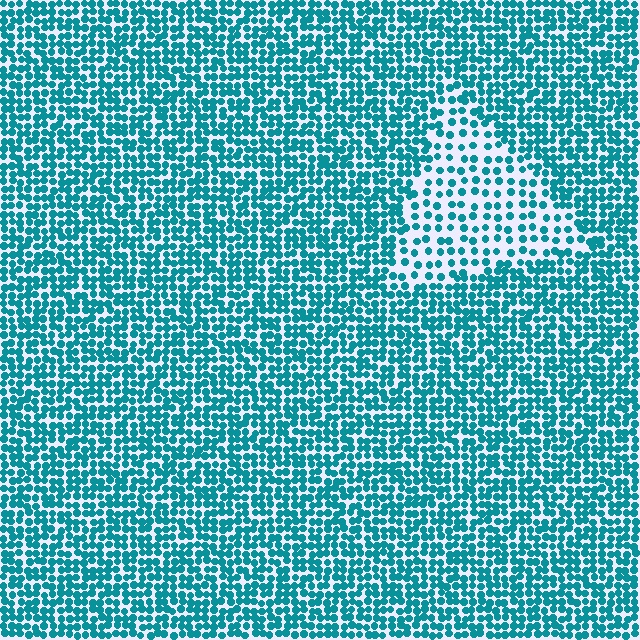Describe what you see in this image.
The image contains small teal elements arranged at two different densities. A triangle-shaped region is visible where the elements are less densely packed than the surrounding area.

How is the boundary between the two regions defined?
The boundary is defined by a change in element density (approximately 2.1x ratio). All elements are the same color, size, and shape.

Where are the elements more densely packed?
The elements are more densely packed outside the triangle boundary.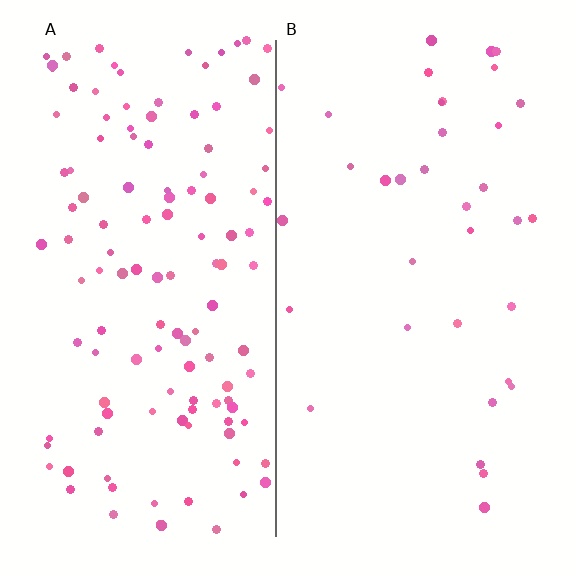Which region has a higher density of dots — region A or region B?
A (the left).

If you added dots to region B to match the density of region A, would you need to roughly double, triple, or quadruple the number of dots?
Approximately triple.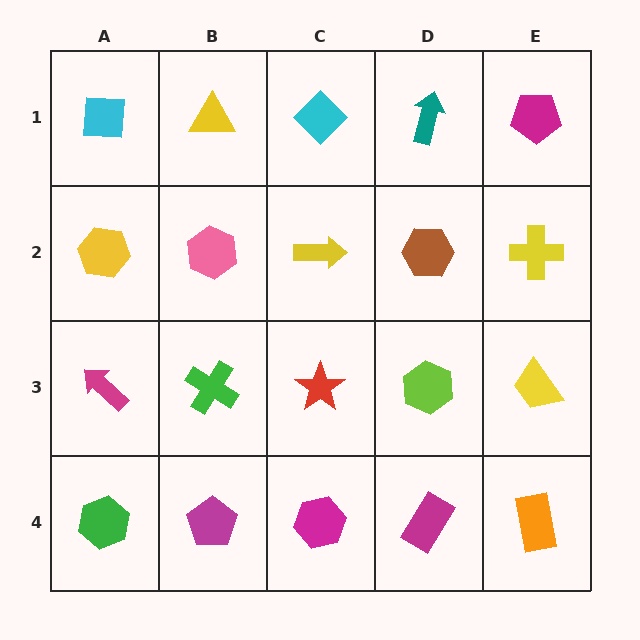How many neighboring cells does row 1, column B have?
3.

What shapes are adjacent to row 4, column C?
A red star (row 3, column C), a magenta pentagon (row 4, column B), a magenta rectangle (row 4, column D).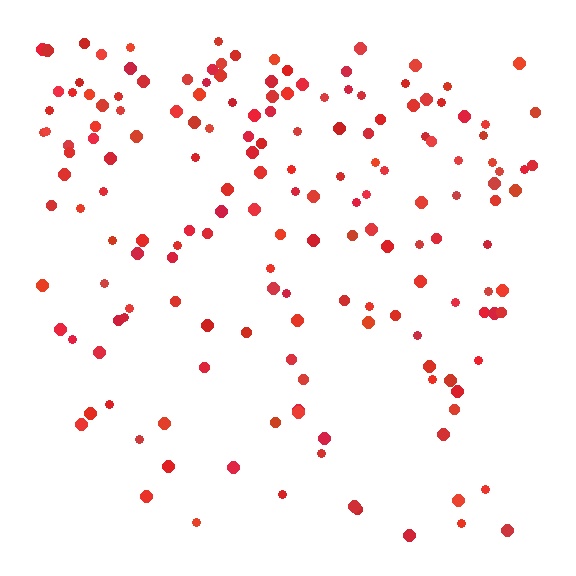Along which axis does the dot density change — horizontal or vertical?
Vertical.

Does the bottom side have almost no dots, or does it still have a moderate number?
Still a moderate number, just noticeably fewer than the top.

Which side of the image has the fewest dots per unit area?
The bottom.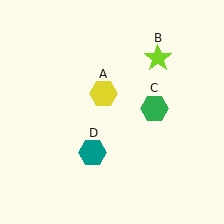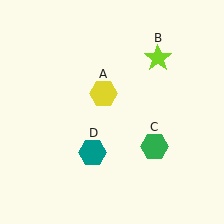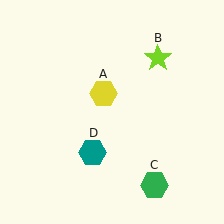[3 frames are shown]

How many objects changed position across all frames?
1 object changed position: green hexagon (object C).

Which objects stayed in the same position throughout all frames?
Yellow hexagon (object A) and lime star (object B) and teal hexagon (object D) remained stationary.